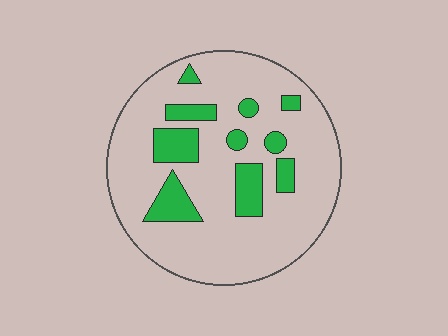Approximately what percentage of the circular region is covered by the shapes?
Approximately 20%.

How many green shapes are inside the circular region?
10.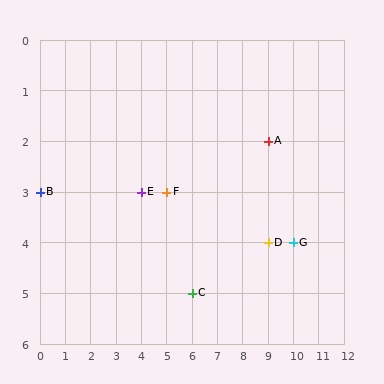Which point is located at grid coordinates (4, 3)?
Point E is at (4, 3).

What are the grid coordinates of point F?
Point F is at grid coordinates (5, 3).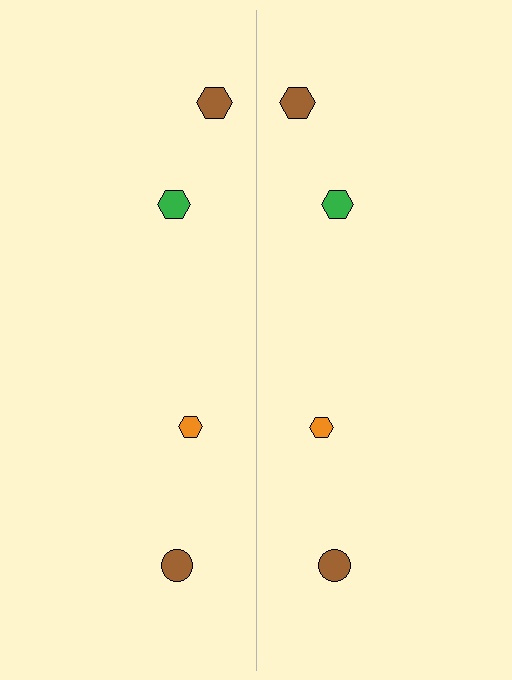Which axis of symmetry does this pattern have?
The pattern has a vertical axis of symmetry running through the center of the image.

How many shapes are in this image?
There are 8 shapes in this image.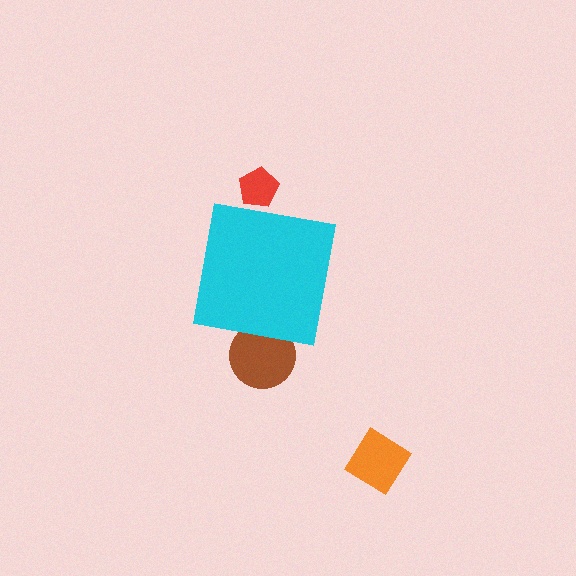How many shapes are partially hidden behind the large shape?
2 shapes are partially hidden.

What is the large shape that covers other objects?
A cyan square.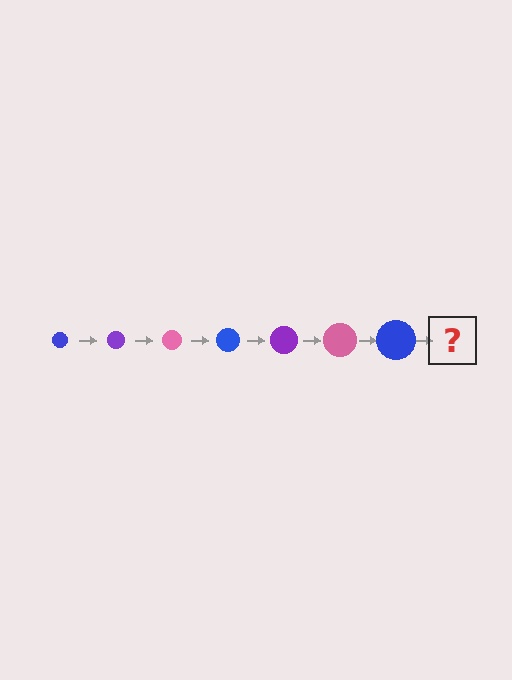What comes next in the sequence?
The next element should be a purple circle, larger than the previous one.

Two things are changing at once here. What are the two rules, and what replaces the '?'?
The two rules are that the circle grows larger each step and the color cycles through blue, purple, and pink. The '?' should be a purple circle, larger than the previous one.